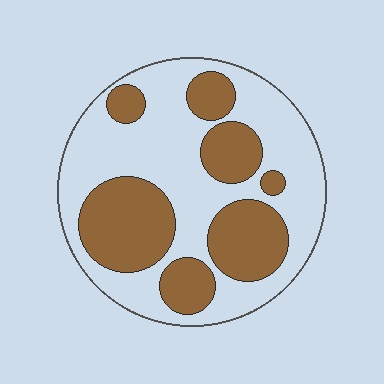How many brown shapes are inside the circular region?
7.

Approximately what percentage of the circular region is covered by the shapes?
Approximately 40%.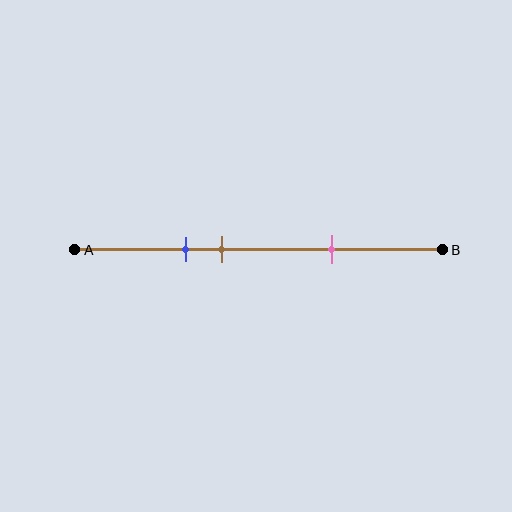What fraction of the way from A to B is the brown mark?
The brown mark is approximately 40% (0.4) of the way from A to B.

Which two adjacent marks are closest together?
The blue and brown marks are the closest adjacent pair.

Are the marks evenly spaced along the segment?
No, the marks are not evenly spaced.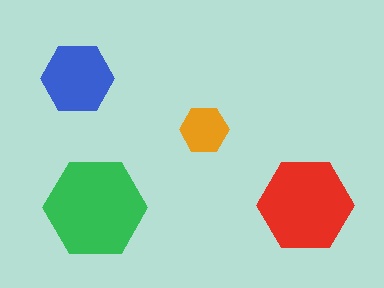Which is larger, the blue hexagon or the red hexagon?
The red one.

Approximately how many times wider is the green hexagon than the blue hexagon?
About 1.5 times wider.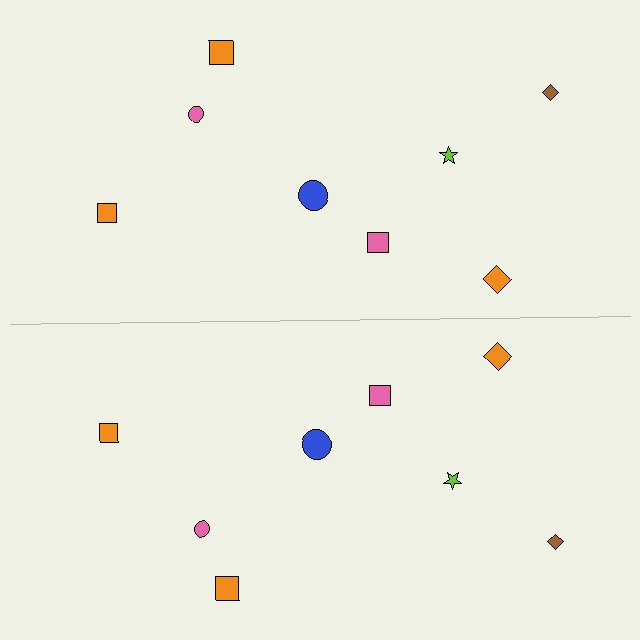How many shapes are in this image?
There are 16 shapes in this image.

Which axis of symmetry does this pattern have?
The pattern has a horizontal axis of symmetry running through the center of the image.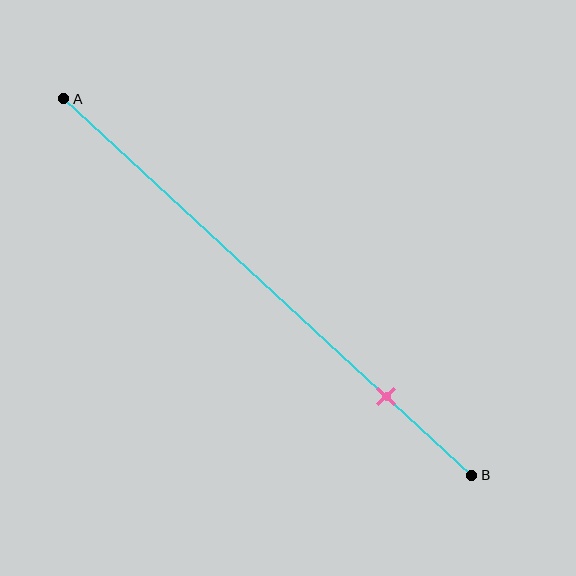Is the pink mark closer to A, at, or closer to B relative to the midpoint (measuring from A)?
The pink mark is closer to point B than the midpoint of segment AB.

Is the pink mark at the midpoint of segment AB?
No, the mark is at about 80% from A, not at the 50% midpoint.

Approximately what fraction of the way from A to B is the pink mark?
The pink mark is approximately 80% of the way from A to B.